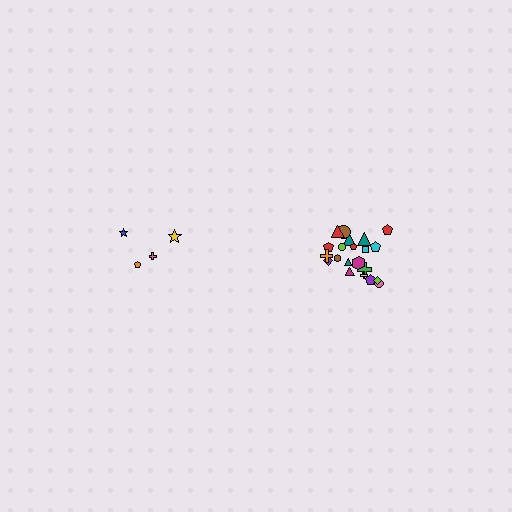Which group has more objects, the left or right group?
The right group.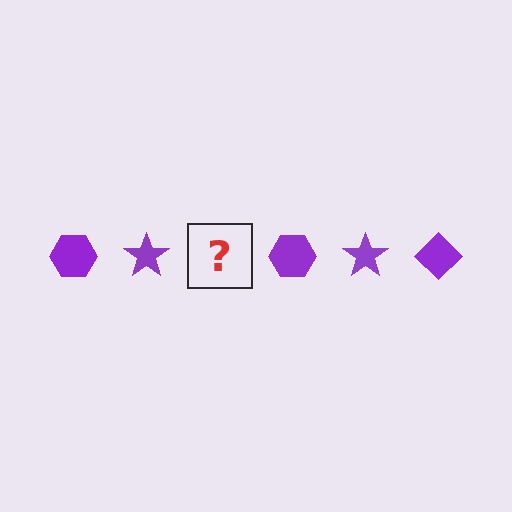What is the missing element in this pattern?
The missing element is a purple diamond.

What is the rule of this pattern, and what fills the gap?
The rule is that the pattern cycles through hexagon, star, diamond shapes in purple. The gap should be filled with a purple diamond.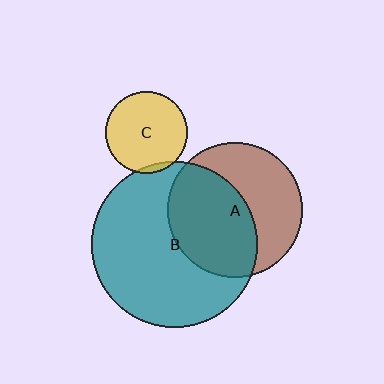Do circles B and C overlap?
Yes.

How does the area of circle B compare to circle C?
Approximately 4.1 times.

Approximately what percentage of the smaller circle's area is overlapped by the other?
Approximately 5%.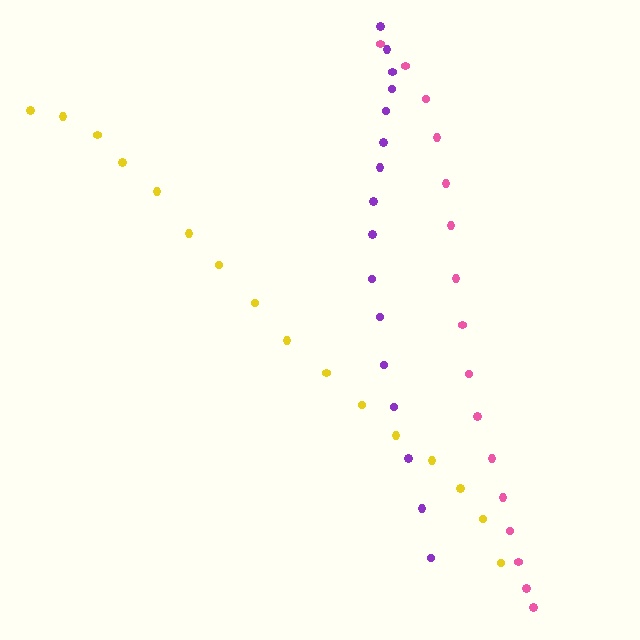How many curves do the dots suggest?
There are 3 distinct paths.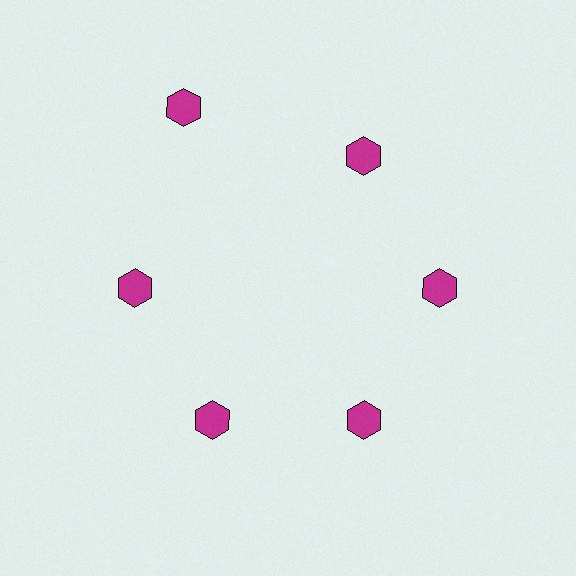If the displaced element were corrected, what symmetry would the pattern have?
It would have 6-fold rotational symmetry — the pattern would map onto itself every 60 degrees.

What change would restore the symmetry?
The symmetry would be restored by moving it inward, back onto the ring so that all 6 hexagons sit at equal angles and equal distance from the center.